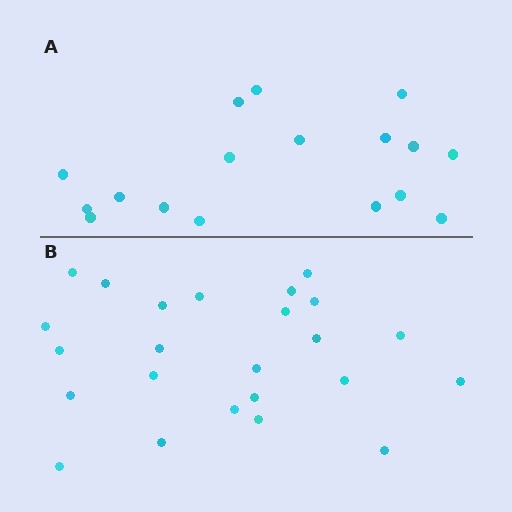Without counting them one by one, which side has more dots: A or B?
Region B (the bottom region) has more dots.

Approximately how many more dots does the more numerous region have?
Region B has roughly 8 or so more dots than region A.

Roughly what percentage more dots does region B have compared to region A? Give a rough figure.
About 40% more.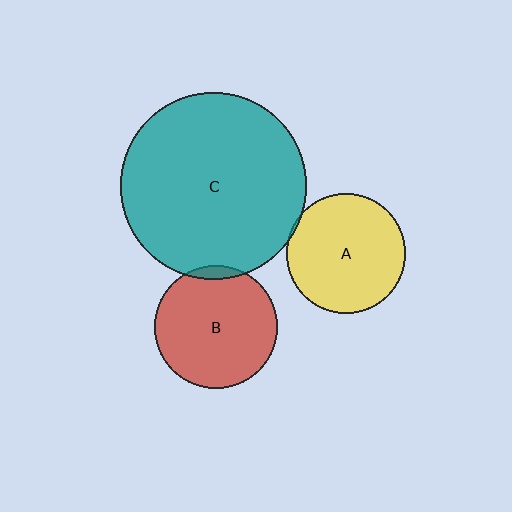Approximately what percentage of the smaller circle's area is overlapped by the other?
Approximately 5%.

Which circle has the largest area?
Circle C (teal).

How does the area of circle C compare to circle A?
Approximately 2.5 times.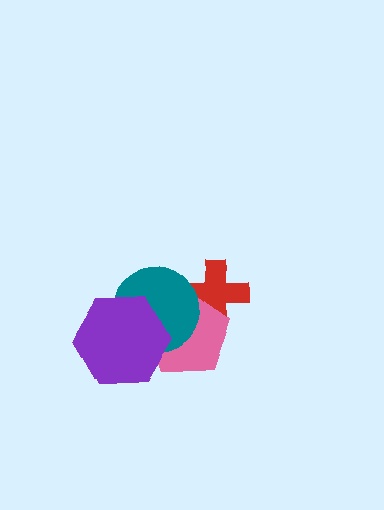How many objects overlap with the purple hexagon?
2 objects overlap with the purple hexagon.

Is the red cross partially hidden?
Yes, it is partially covered by another shape.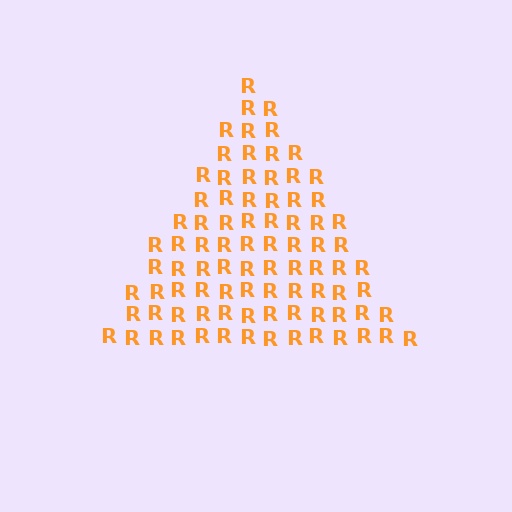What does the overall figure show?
The overall figure shows a triangle.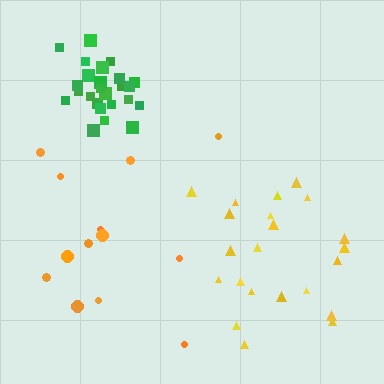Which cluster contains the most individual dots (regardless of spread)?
Green (25).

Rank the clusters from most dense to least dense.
green, yellow, orange.